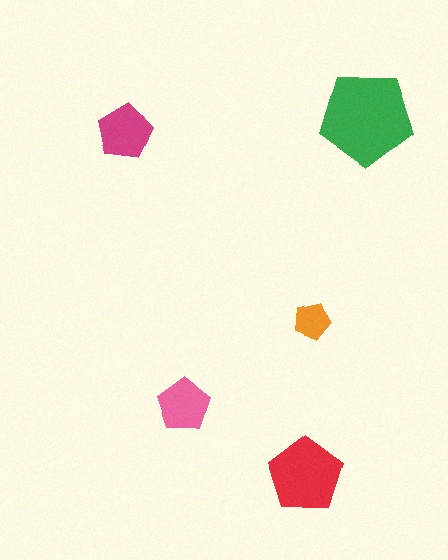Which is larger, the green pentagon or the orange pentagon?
The green one.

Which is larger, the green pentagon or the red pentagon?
The green one.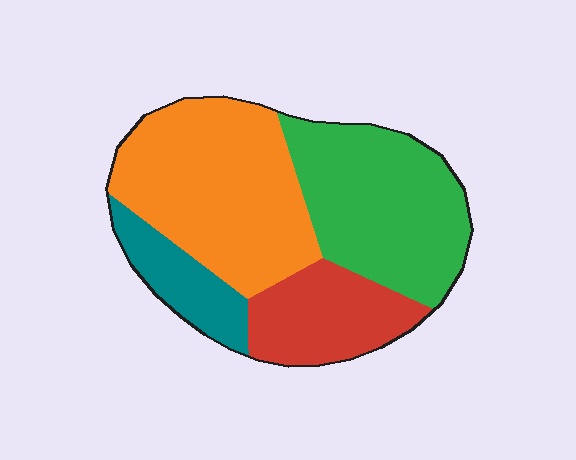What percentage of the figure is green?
Green covers 33% of the figure.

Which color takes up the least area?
Teal, at roughly 10%.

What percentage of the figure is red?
Red covers about 20% of the figure.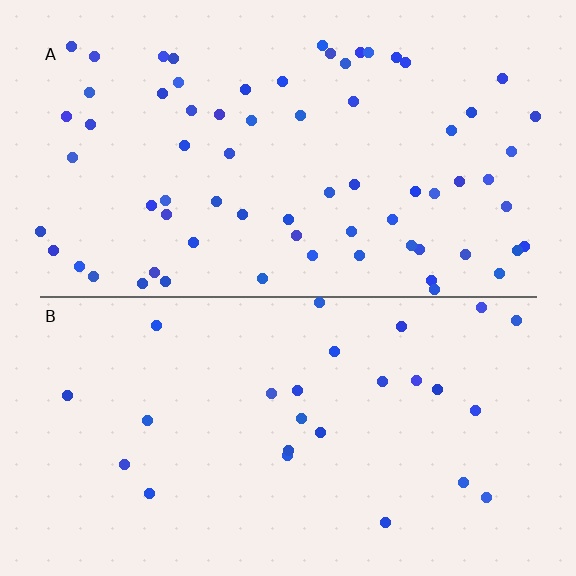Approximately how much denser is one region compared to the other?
Approximately 2.7× — region A over region B.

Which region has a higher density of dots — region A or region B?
A (the top).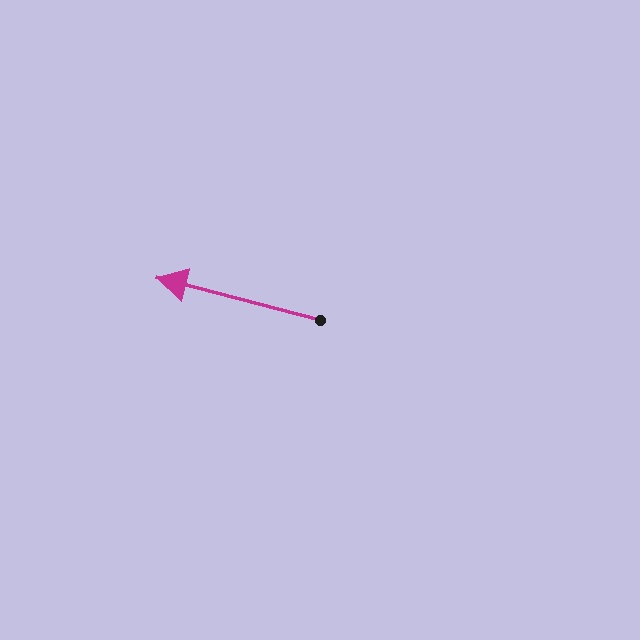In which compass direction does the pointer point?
West.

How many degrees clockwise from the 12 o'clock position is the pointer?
Approximately 285 degrees.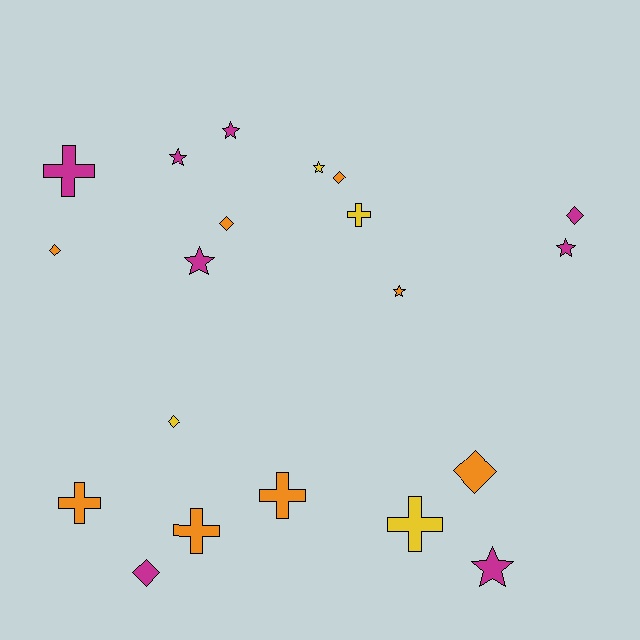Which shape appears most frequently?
Star, with 7 objects.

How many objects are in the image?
There are 20 objects.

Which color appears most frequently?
Orange, with 8 objects.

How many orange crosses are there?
There are 3 orange crosses.